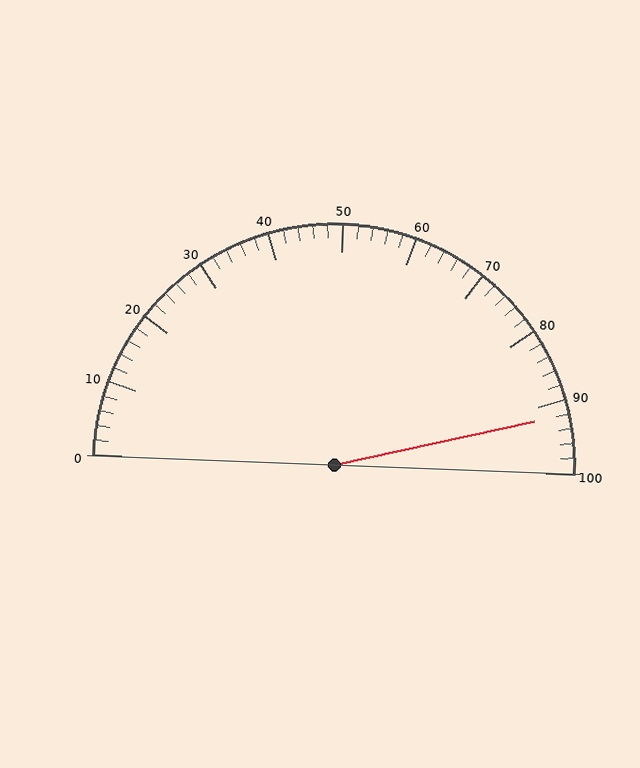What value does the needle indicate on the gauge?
The needle indicates approximately 92.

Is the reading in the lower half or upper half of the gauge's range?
The reading is in the upper half of the range (0 to 100).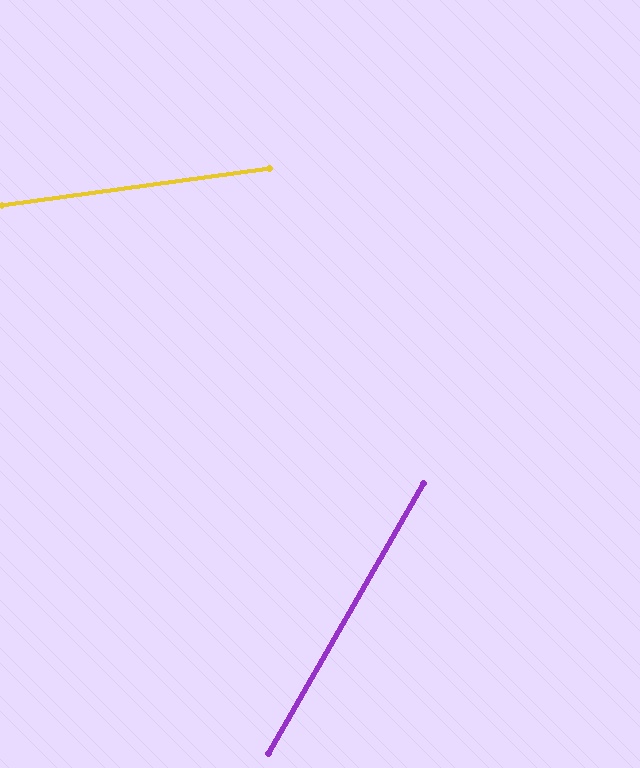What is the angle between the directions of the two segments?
Approximately 52 degrees.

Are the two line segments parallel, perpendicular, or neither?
Neither parallel nor perpendicular — they differ by about 52°.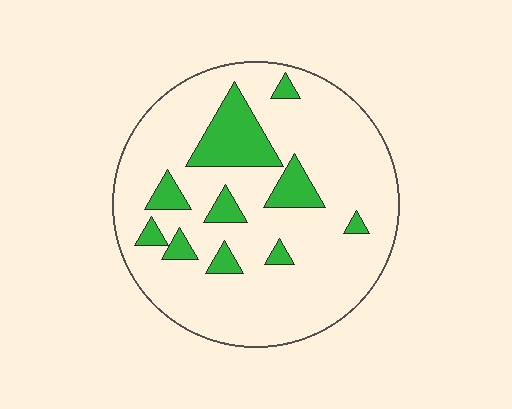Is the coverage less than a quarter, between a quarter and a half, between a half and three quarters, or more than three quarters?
Less than a quarter.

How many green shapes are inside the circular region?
10.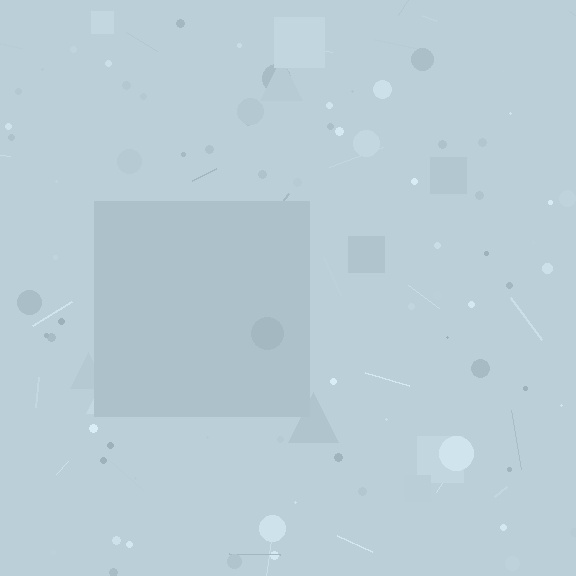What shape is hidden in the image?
A square is hidden in the image.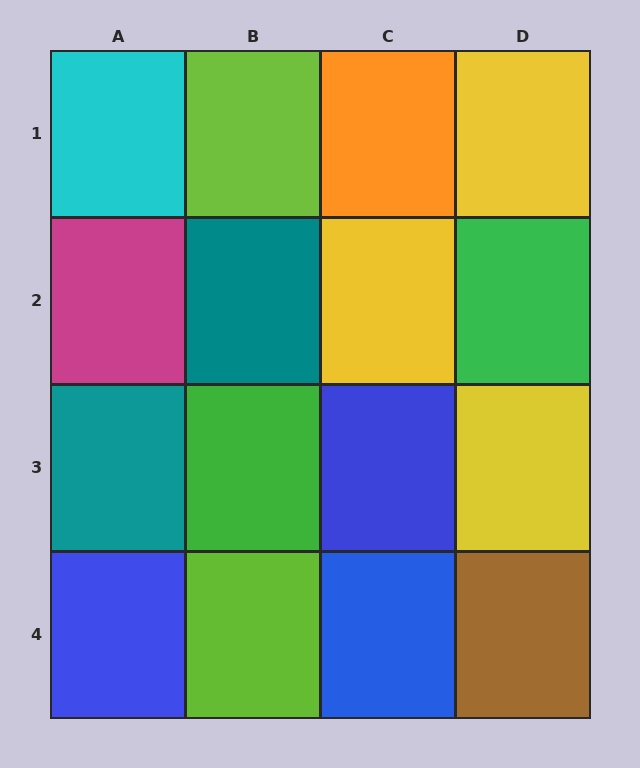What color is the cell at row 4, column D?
Brown.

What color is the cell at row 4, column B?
Lime.